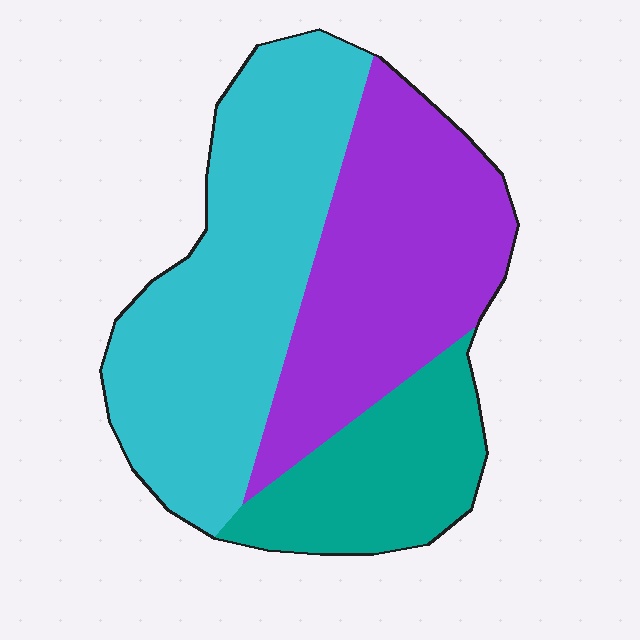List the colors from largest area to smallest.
From largest to smallest: cyan, purple, teal.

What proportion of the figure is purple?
Purple covers around 35% of the figure.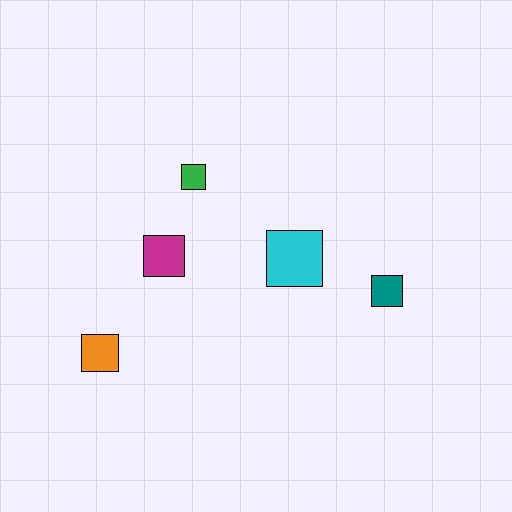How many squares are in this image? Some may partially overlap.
There are 5 squares.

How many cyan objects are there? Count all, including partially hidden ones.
There is 1 cyan object.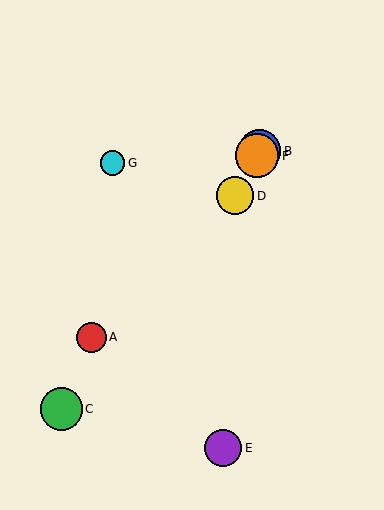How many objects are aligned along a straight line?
3 objects (B, D, F) are aligned along a straight line.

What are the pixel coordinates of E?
Object E is at (223, 448).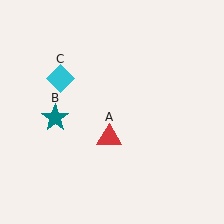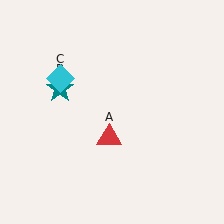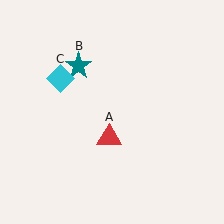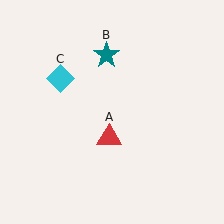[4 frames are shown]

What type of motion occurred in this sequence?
The teal star (object B) rotated clockwise around the center of the scene.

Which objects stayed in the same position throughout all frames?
Red triangle (object A) and cyan diamond (object C) remained stationary.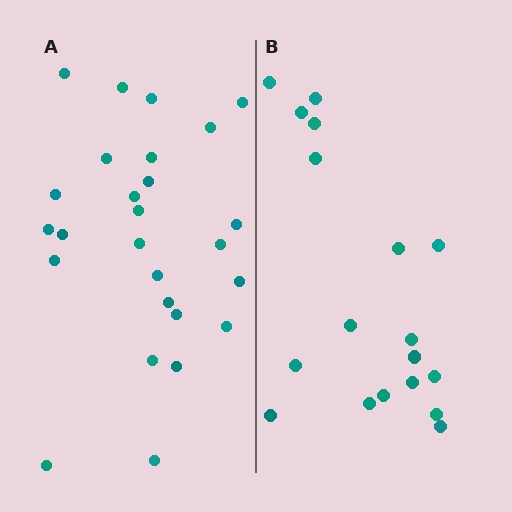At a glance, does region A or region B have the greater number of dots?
Region A (the left region) has more dots.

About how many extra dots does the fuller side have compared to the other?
Region A has roughly 8 or so more dots than region B.